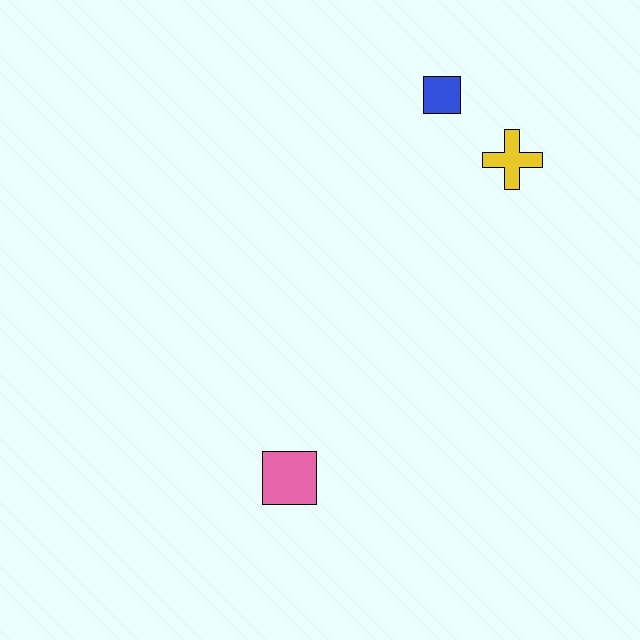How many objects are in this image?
There are 3 objects.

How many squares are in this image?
There are 2 squares.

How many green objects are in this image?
There are no green objects.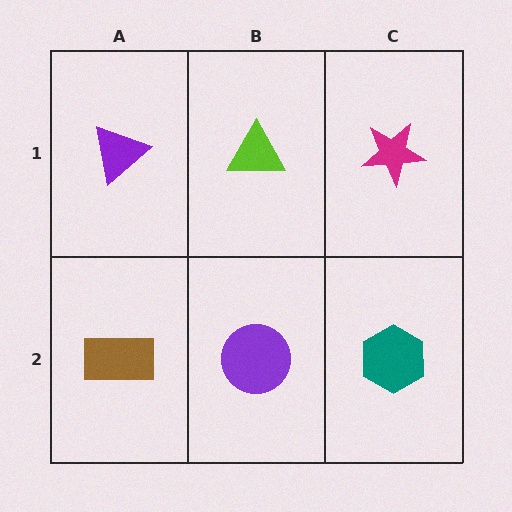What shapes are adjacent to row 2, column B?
A lime triangle (row 1, column B), a brown rectangle (row 2, column A), a teal hexagon (row 2, column C).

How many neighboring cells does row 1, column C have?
2.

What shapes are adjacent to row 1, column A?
A brown rectangle (row 2, column A), a lime triangle (row 1, column B).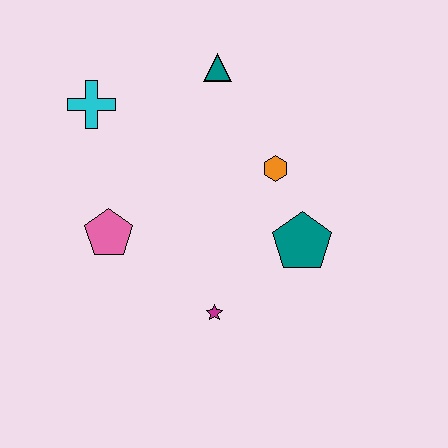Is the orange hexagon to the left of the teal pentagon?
Yes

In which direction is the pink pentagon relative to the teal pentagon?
The pink pentagon is to the left of the teal pentagon.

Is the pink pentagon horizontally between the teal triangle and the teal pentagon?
No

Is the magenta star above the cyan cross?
No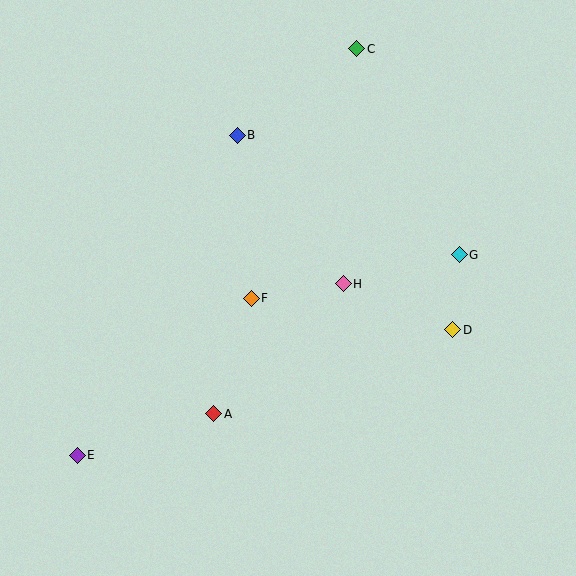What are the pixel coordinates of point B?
Point B is at (237, 135).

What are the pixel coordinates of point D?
Point D is at (453, 330).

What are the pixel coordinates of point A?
Point A is at (214, 414).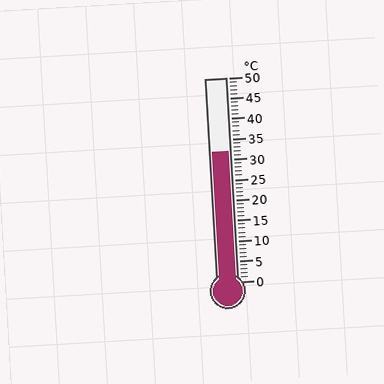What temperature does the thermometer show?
The thermometer shows approximately 32°C.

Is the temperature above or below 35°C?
The temperature is below 35°C.